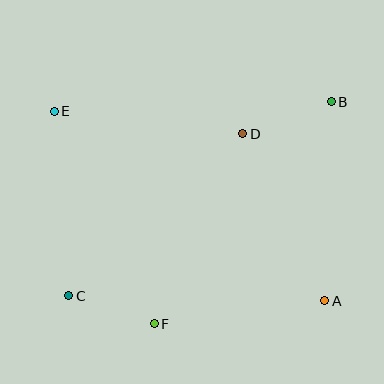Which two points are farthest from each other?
Points A and E are farthest from each other.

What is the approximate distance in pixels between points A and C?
The distance between A and C is approximately 256 pixels.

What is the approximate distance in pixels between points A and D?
The distance between A and D is approximately 186 pixels.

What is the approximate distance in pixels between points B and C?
The distance between B and C is approximately 326 pixels.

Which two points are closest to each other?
Points C and F are closest to each other.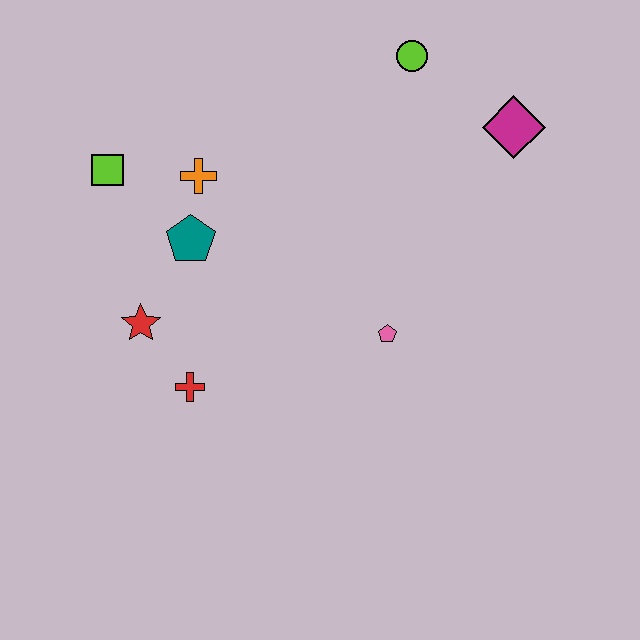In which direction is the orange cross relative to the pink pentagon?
The orange cross is to the left of the pink pentagon.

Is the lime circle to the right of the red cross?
Yes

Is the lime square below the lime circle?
Yes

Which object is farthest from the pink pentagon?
The lime square is farthest from the pink pentagon.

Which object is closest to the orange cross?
The teal pentagon is closest to the orange cross.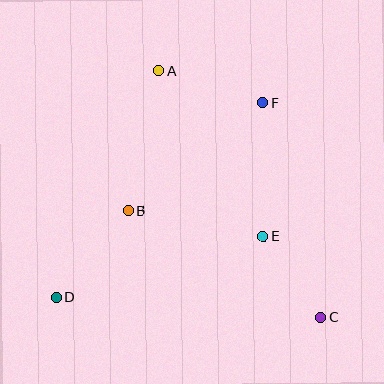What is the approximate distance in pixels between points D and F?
The distance between D and F is approximately 283 pixels.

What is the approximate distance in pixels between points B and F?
The distance between B and F is approximately 172 pixels.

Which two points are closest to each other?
Points C and E are closest to each other.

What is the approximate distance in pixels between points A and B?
The distance between A and B is approximately 143 pixels.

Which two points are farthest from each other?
Points A and C are farthest from each other.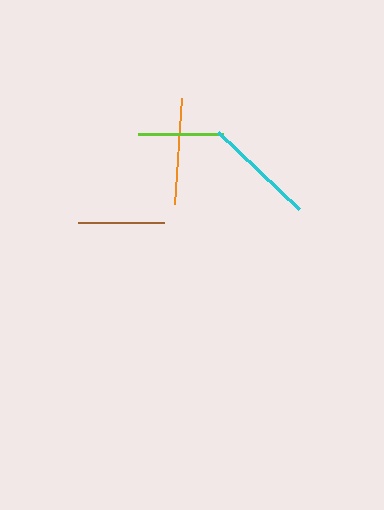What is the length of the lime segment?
The lime segment is approximately 86 pixels long.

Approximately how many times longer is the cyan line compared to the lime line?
The cyan line is approximately 1.3 times the length of the lime line.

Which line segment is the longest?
The cyan line is the longest at approximately 112 pixels.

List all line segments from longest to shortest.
From longest to shortest: cyan, orange, brown, lime.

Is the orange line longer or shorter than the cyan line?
The cyan line is longer than the orange line.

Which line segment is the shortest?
The lime line is the shortest at approximately 86 pixels.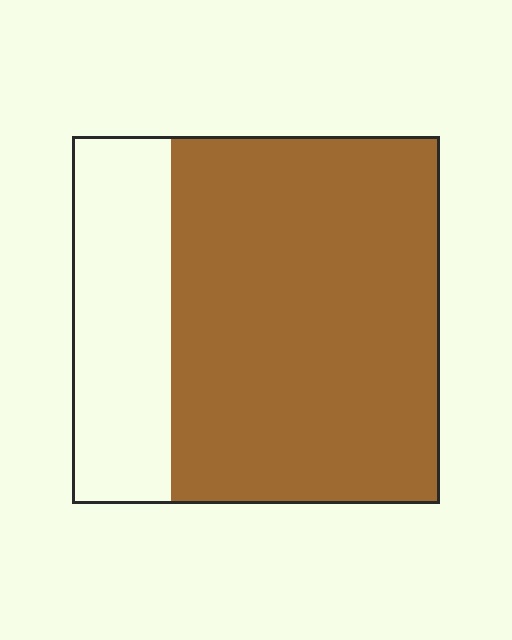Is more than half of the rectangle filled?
Yes.